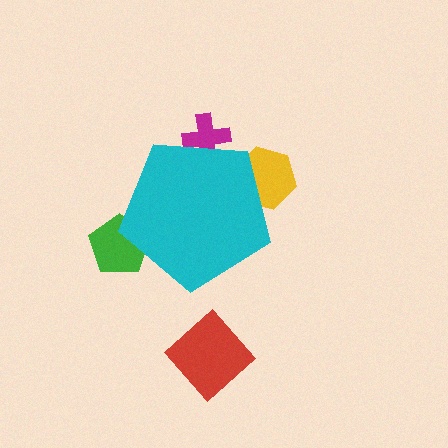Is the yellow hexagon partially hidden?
Yes, the yellow hexagon is partially hidden behind the cyan pentagon.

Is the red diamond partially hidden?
No, the red diamond is fully visible.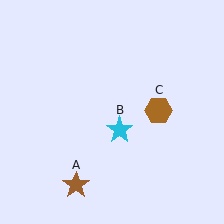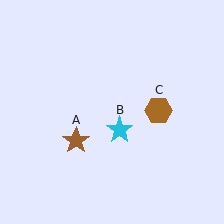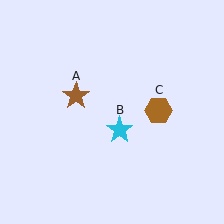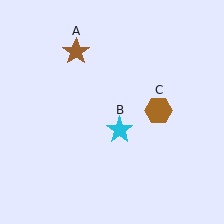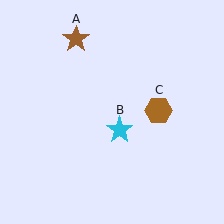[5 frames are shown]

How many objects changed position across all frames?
1 object changed position: brown star (object A).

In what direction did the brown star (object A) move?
The brown star (object A) moved up.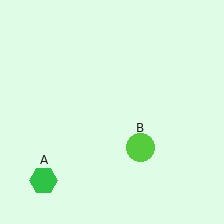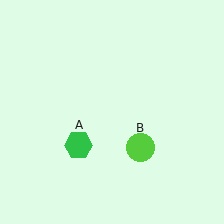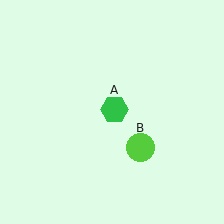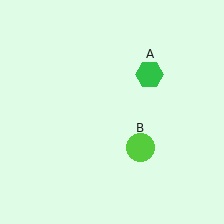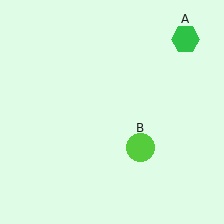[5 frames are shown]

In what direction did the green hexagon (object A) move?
The green hexagon (object A) moved up and to the right.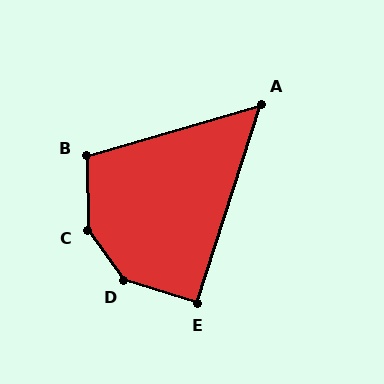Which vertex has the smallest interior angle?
A, at approximately 56 degrees.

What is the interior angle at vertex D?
Approximately 144 degrees (obtuse).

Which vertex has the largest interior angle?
C, at approximately 144 degrees.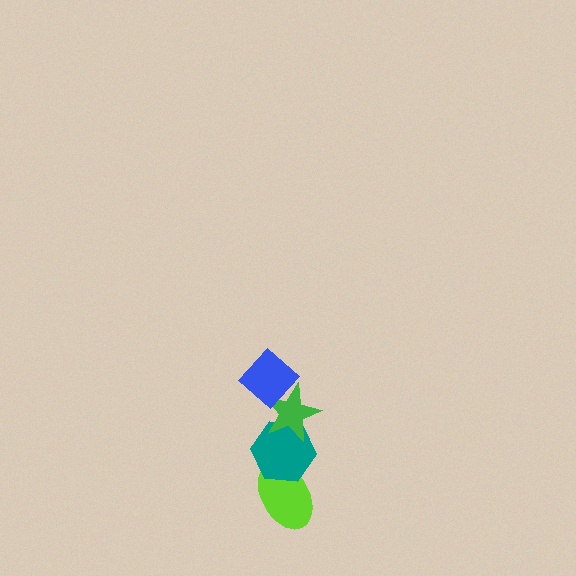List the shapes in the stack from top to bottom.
From top to bottom: the blue diamond, the green star, the teal hexagon, the lime ellipse.